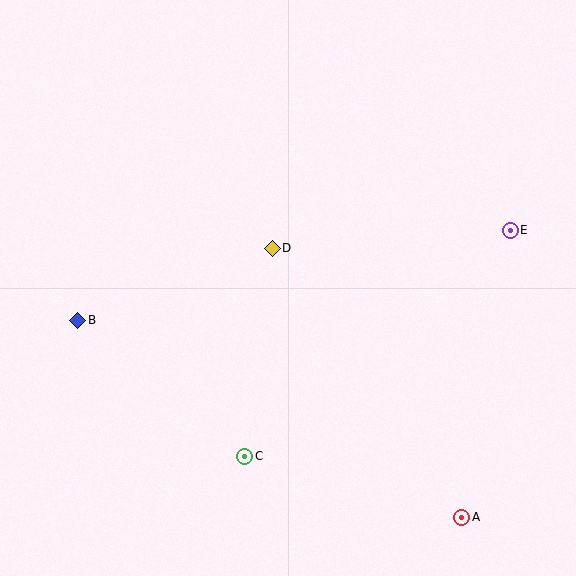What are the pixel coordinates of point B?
Point B is at (78, 320).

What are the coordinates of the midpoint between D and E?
The midpoint between D and E is at (391, 239).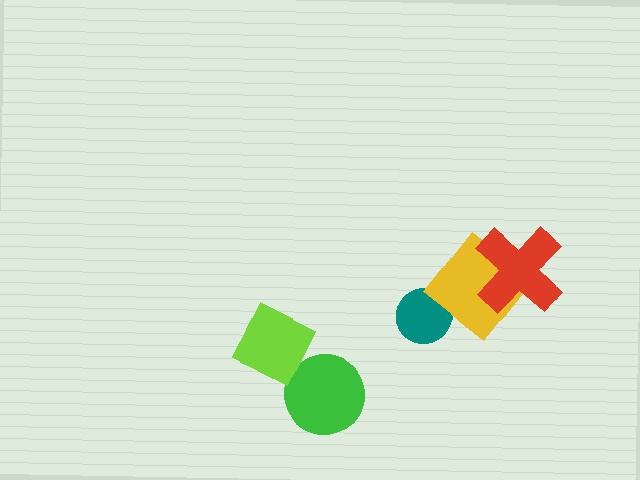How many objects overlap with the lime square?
0 objects overlap with the lime square.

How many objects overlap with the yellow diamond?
1 object overlaps with the yellow diamond.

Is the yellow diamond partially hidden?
Yes, it is partially covered by another shape.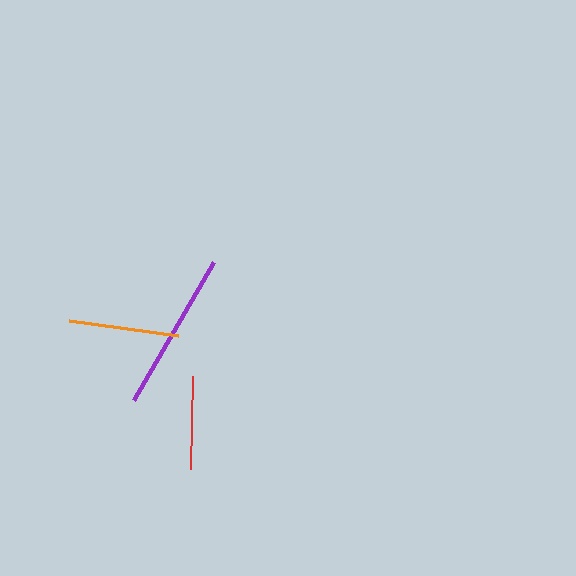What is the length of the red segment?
The red segment is approximately 93 pixels long.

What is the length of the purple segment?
The purple segment is approximately 160 pixels long.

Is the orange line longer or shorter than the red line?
The orange line is longer than the red line.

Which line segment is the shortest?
The red line is the shortest at approximately 93 pixels.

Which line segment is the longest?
The purple line is the longest at approximately 160 pixels.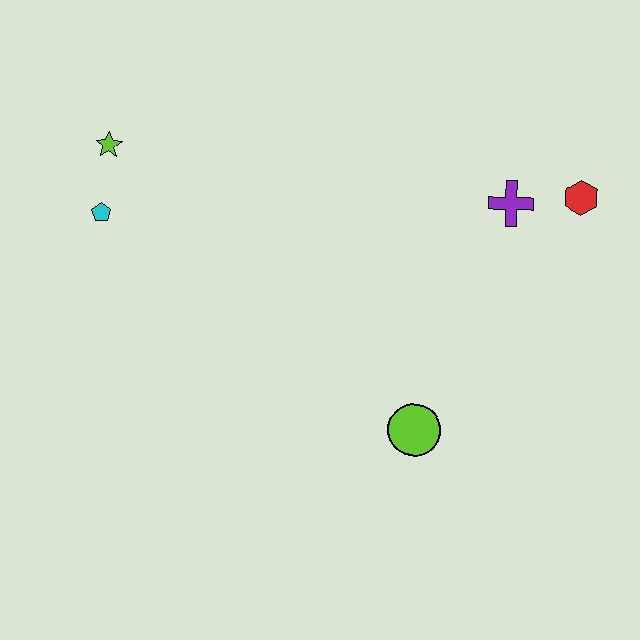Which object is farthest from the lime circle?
The lime star is farthest from the lime circle.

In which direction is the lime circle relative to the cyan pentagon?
The lime circle is to the right of the cyan pentagon.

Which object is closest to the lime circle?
The purple cross is closest to the lime circle.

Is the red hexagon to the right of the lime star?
Yes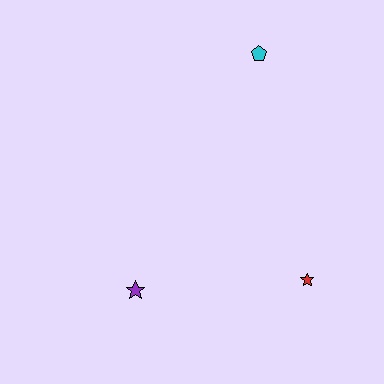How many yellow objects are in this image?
There are no yellow objects.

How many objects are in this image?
There are 3 objects.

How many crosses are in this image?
There are no crosses.